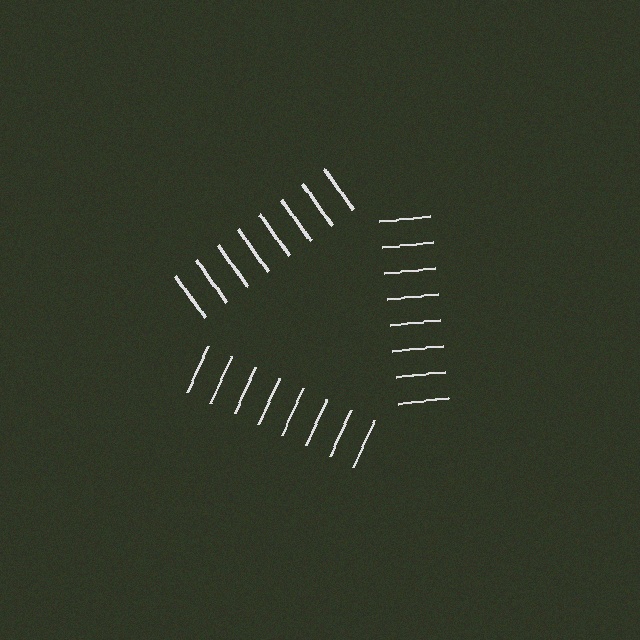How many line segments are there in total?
24 — 8 along each of the 3 edges.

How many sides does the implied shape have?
3 sides — the line-ends trace a triangle.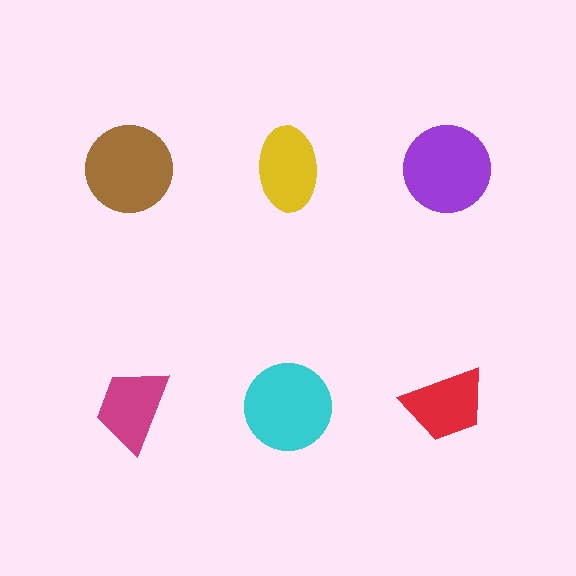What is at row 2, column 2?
A cyan circle.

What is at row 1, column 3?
A purple circle.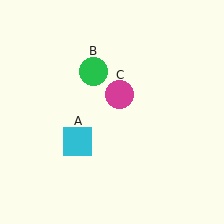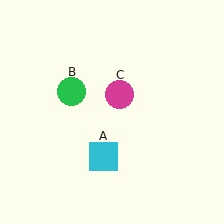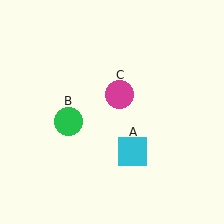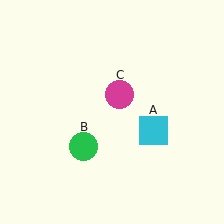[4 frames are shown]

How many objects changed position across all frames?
2 objects changed position: cyan square (object A), green circle (object B).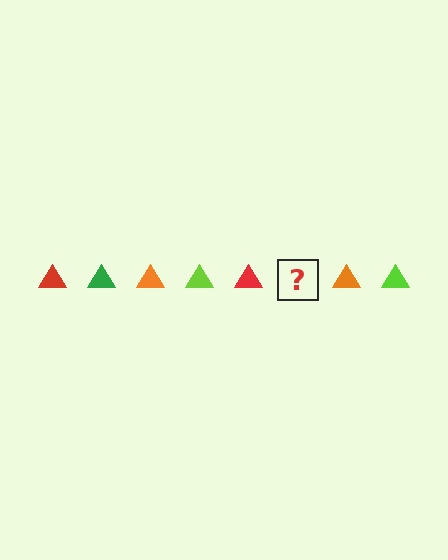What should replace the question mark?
The question mark should be replaced with a green triangle.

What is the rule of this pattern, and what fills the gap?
The rule is that the pattern cycles through red, green, orange, lime triangles. The gap should be filled with a green triangle.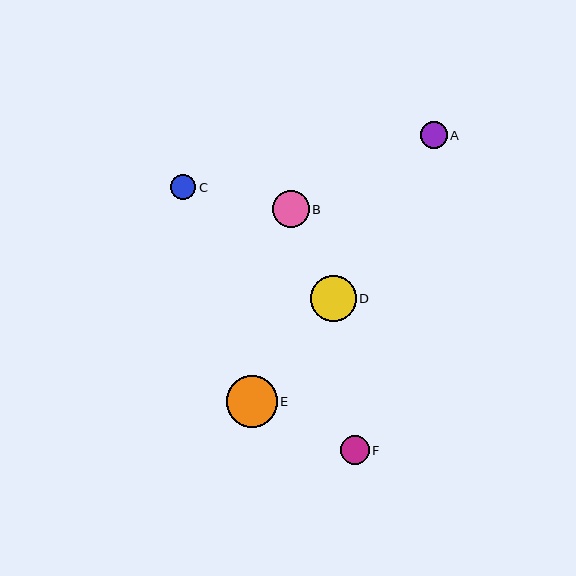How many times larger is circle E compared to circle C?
Circle E is approximately 2.1 times the size of circle C.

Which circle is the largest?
Circle E is the largest with a size of approximately 51 pixels.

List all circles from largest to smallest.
From largest to smallest: E, D, B, F, A, C.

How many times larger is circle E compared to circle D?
Circle E is approximately 1.1 times the size of circle D.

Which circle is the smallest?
Circle C is the smallest with a size of approximately 25 pixels.